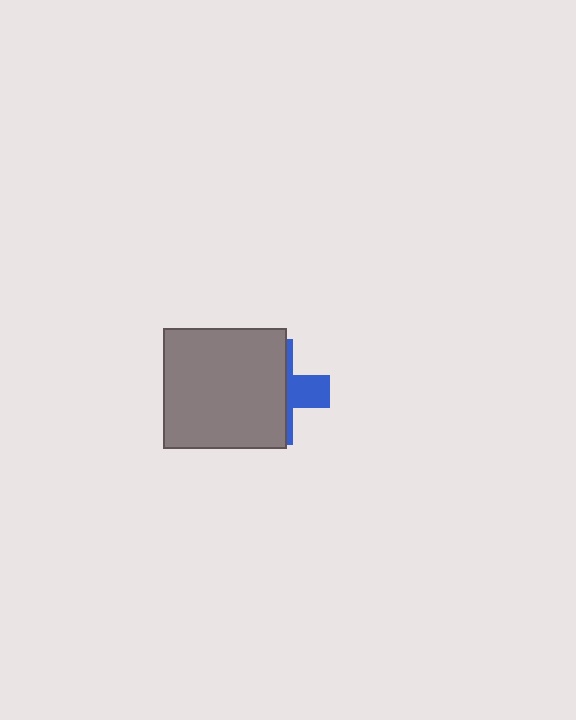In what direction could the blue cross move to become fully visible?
The blue cross could move right. That would shift it out from behind the gray rectangle entirely.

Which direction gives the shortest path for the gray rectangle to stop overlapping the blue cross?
Moving left gives the shortest separation.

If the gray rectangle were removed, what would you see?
You would see the complete blue cross.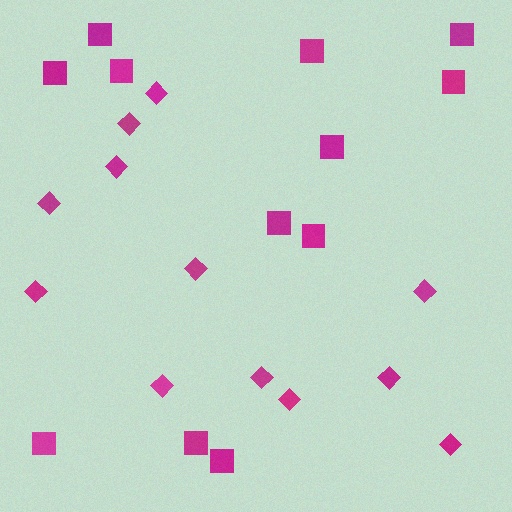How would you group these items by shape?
There are 2 groups: one group of diamonds (12) and one group of squares (12).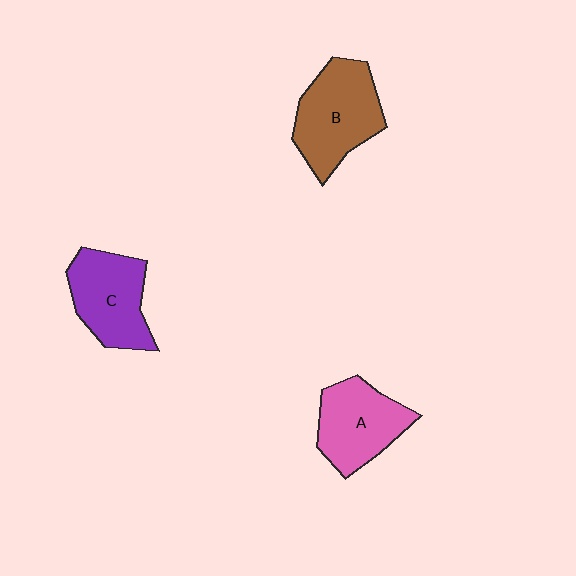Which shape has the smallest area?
Shape A (pink).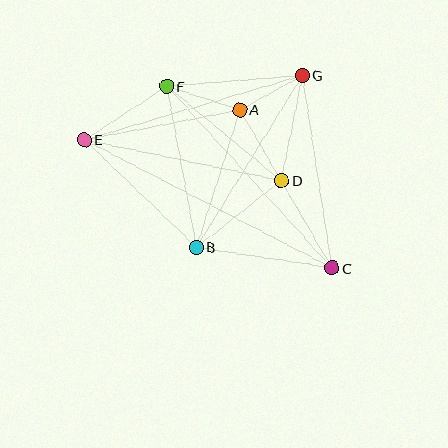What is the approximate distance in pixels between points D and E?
The distance between D and E is approximately 201 pixels.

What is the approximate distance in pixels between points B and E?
The distance between B and E is approximately 155 pixels.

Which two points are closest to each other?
Points A and G are closest to each other.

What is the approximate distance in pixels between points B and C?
The distance between B and C is approximately 137 pixels.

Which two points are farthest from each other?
Points C and E are farthest from each other.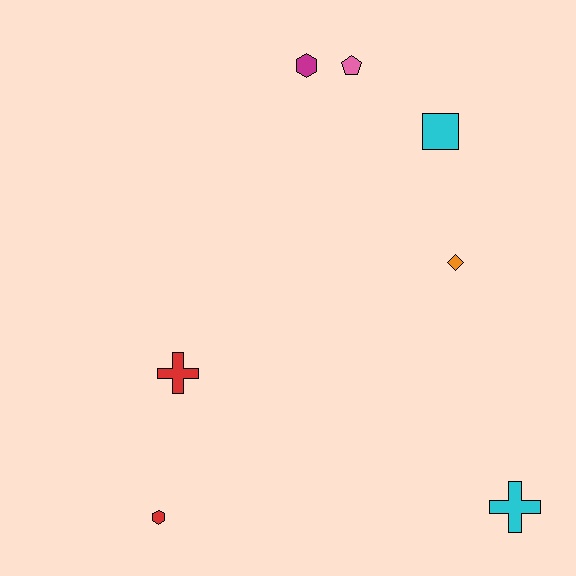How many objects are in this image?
There are 7 objects.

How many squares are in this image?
There is 1 square.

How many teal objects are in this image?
There are no teal objects.